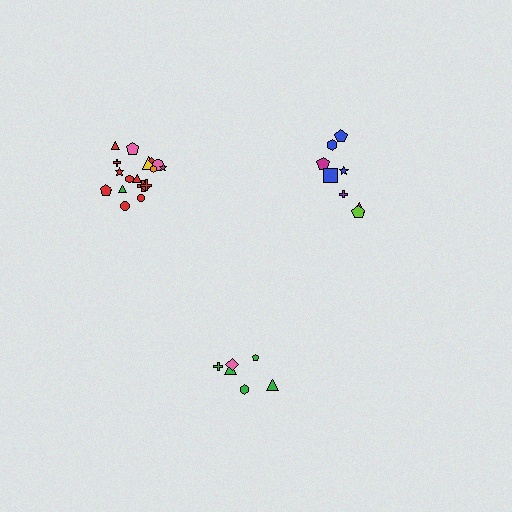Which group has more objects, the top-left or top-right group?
The top-left group.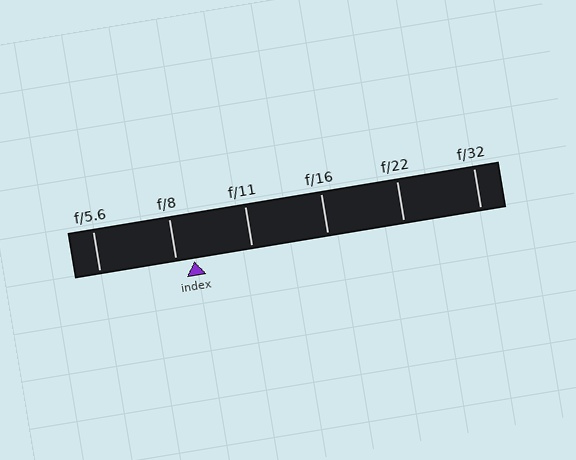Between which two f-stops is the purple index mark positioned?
The index mark is between f/8 and f/11.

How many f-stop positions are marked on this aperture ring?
There are 6 f-stop positions marked.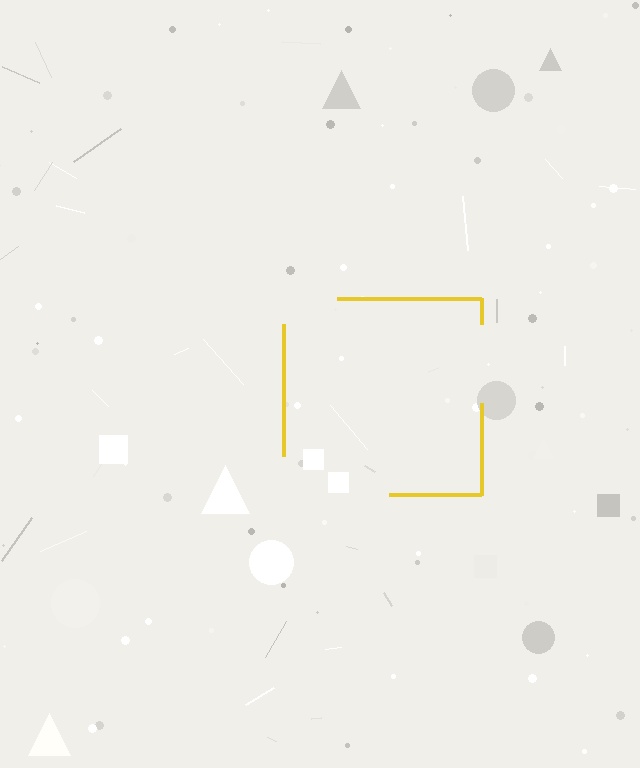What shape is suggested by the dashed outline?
The dashed outline suggests a square.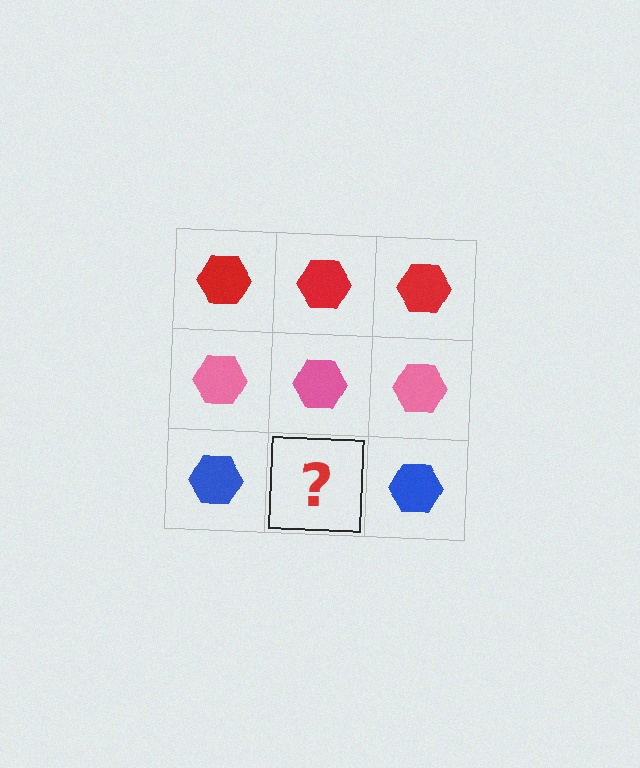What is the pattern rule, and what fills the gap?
The rule is that each row has a consistent color. The gap should be filled with a blue hexagon.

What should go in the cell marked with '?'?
The missing cell should contain a blue hexagon.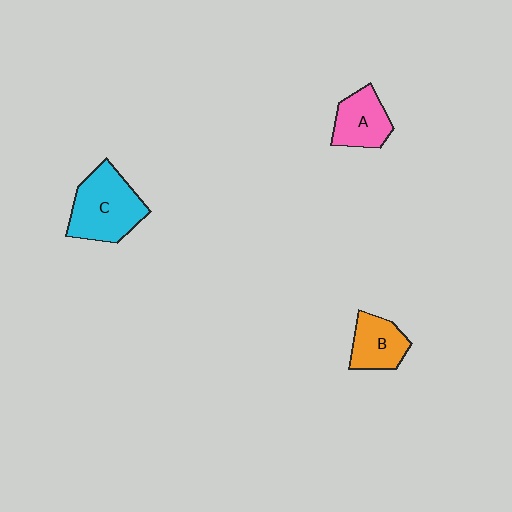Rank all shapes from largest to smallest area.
From largest to smallest: C (cyan), A (pink), B (orange).